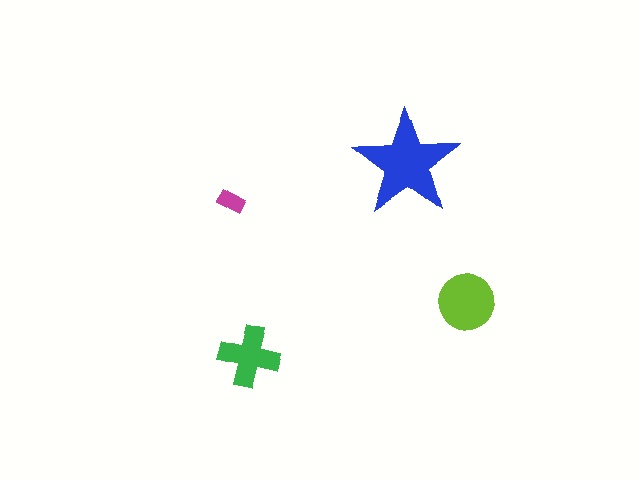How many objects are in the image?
There are 4 objects in the image.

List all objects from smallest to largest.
The magenta rectangle, the green cross, the lime circle, the blue star.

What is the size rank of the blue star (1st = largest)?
1st.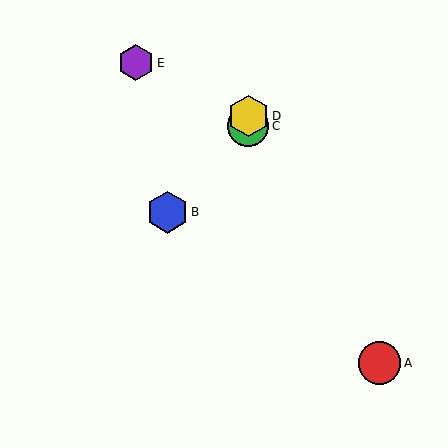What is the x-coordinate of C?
Object C is at x≈248.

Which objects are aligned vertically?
Objects C, D are aligned vertically.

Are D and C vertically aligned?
Yes, both are at x≈248.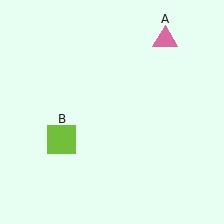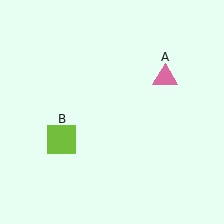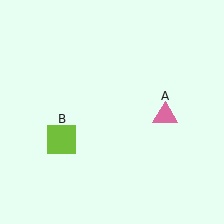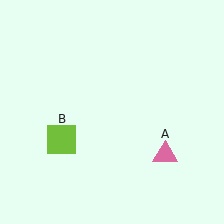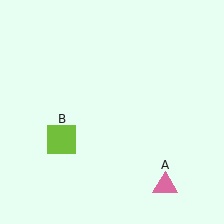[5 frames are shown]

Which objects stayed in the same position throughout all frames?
Lime square (object B) remained stationary.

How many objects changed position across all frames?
1 object changed position: pink triangle (object A).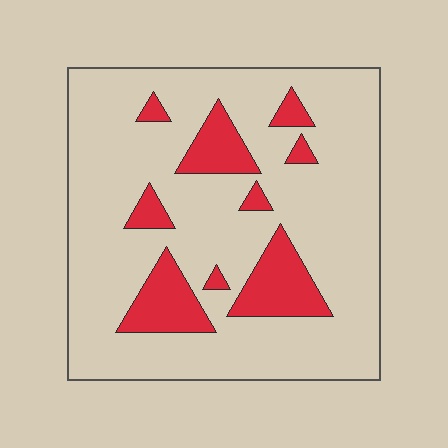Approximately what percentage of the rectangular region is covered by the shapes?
Approximately 20%.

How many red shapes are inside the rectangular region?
9.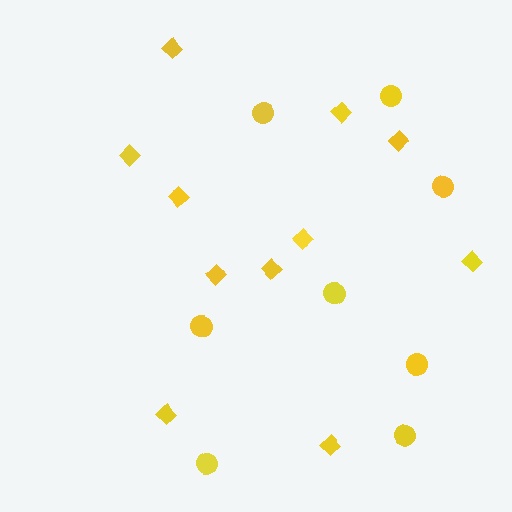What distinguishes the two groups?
There are 2 groups: one group of circles (8) and one group of diamonds (11).